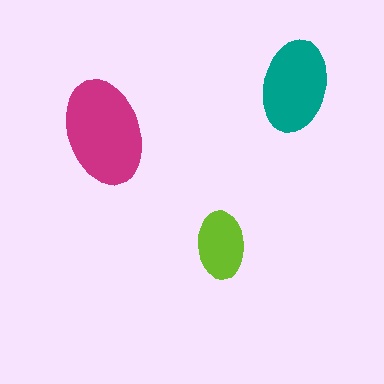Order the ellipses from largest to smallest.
the magenta one, the teal one, the lime one.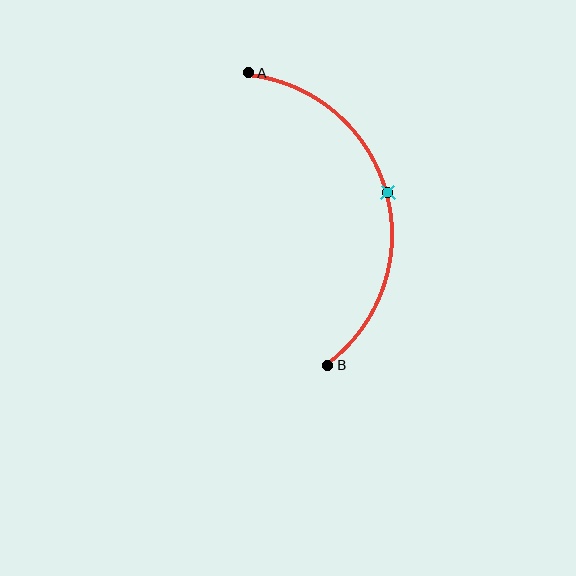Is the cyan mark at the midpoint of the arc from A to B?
Yes. The cyan mark lies on the arc at equal arc-length from both A and B — it is the arc midpoint.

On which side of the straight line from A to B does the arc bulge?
The arc bulges to the right of the straight line connecting A and B.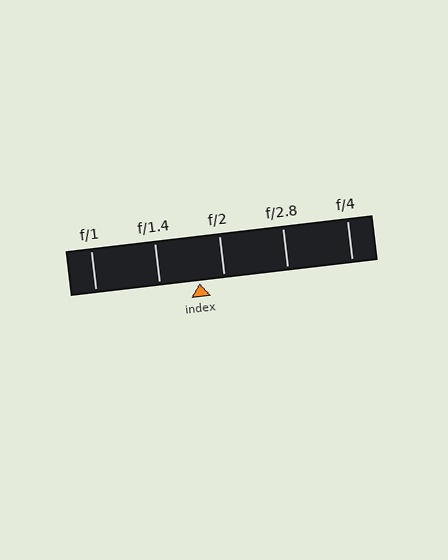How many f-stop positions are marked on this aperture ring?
There are 5 f-stop positions marked.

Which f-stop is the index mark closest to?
The index mark is closest to f/2.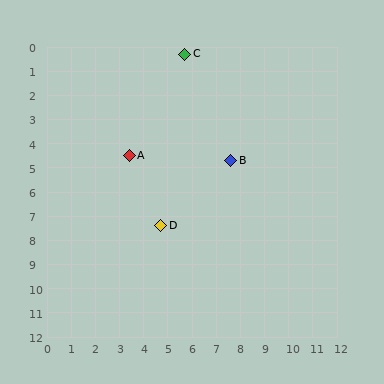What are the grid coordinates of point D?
Point D is at approximately (4.7, 7.4).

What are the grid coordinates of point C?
Point C is at approximately (5.7, 0.3).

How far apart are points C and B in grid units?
Points C and B are about 4.8 grid units apart.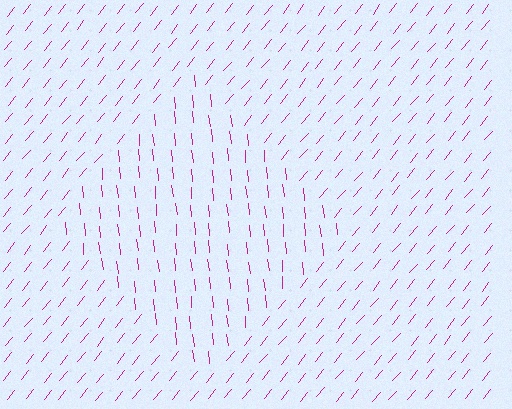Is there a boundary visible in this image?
Yes, there is a texture boundary formed by a change in line orientation.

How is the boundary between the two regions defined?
The boundary is defined purely by a change in line orientation (approximately 45 degrees difference). All lines are the same color and thickness.